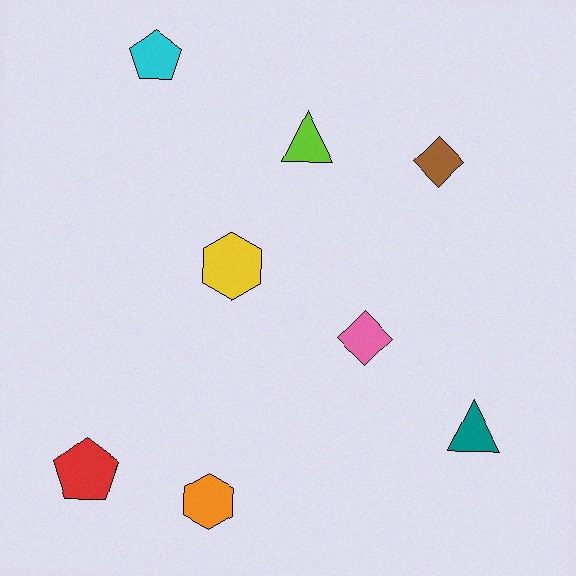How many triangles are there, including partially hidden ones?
There are 2 triangles.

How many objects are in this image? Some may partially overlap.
There are 8 objects.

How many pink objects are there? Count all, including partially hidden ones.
There is 1 pink object.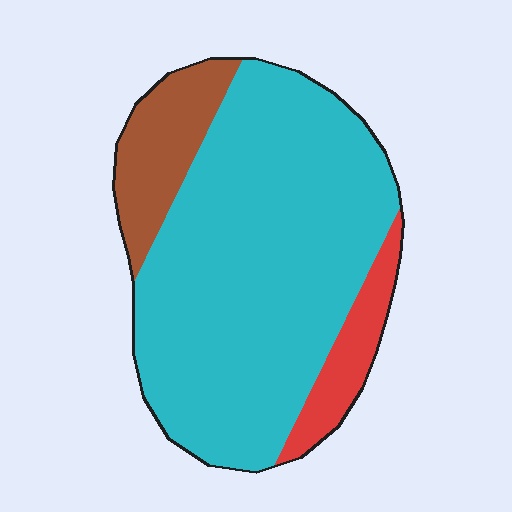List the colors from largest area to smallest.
From largest to smallest: cyan, brown, red.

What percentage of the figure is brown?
Brown takes up less than a sixth of the figure.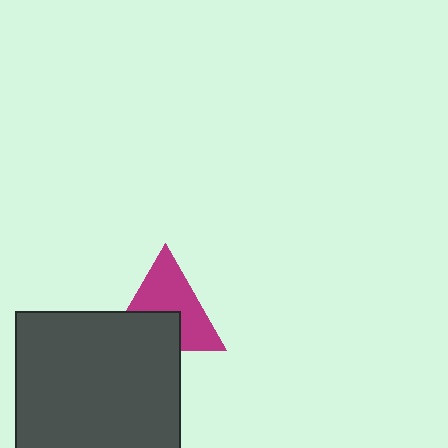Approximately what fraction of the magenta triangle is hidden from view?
Roughly 40% of the magenta triangle is hidden behind the dark gray square.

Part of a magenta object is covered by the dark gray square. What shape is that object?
It is a triangle.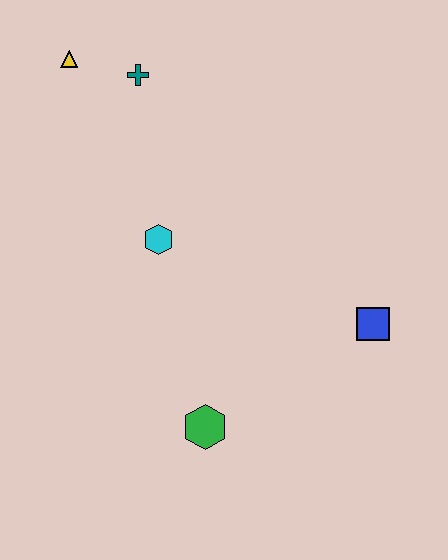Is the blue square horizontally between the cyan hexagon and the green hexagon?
No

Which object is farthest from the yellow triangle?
The blue square is farthest from the yellow triangle.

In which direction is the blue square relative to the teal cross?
The blue square is below the teal cross.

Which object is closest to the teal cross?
The yellow triangle is closest to the teal cross.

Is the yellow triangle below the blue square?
No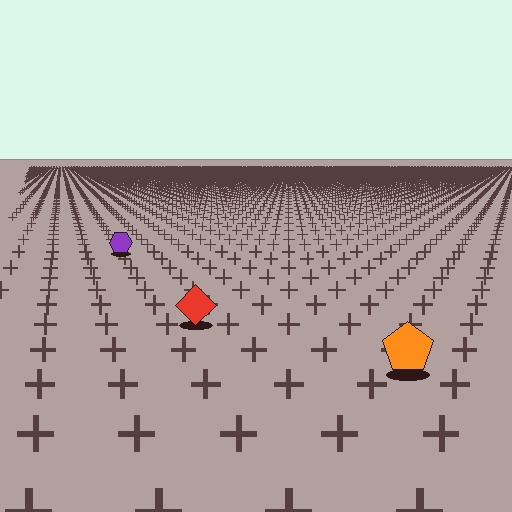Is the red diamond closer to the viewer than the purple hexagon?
Yes. The red diamond is closer — you can tell from the texture gradient: the ground texture is coarser near it.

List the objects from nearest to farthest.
From nearest to farthest: the orange pentagon, the red diamond, the purple hexagon.